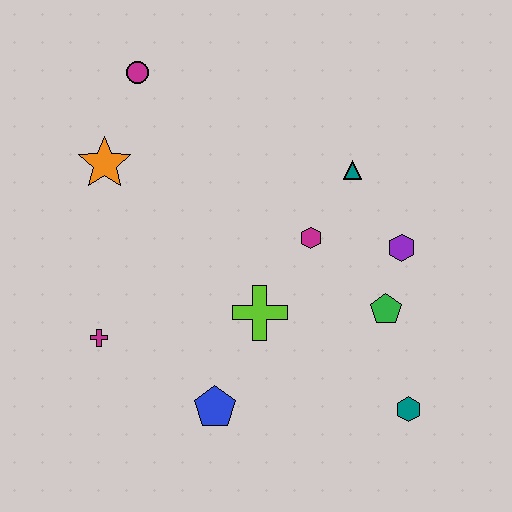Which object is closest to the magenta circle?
The orange star is closest to the magenta circle.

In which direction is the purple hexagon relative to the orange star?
The purple hexagon is to the right of the orange star.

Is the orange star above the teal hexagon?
Yes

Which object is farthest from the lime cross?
The magenta circle is farthest from the lime cross.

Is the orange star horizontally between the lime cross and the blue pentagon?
No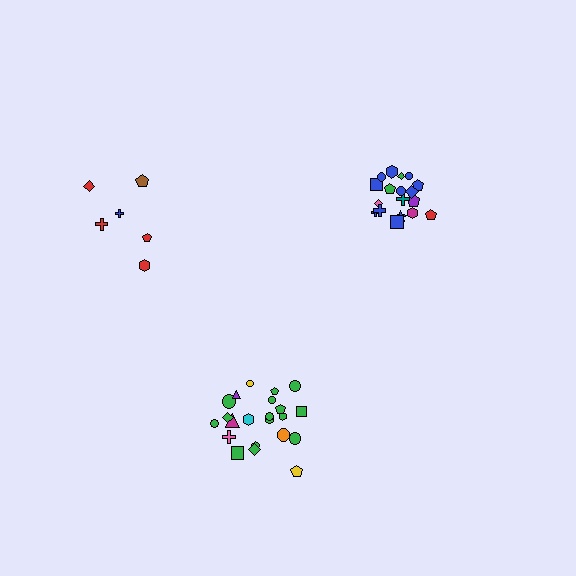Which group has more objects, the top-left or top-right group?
The top-right group.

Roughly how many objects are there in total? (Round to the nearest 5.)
Roughly 45 objects in total.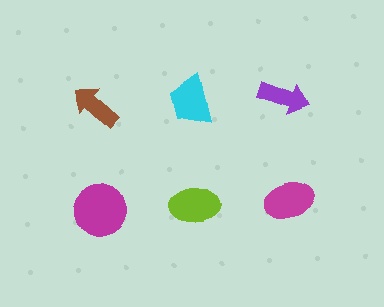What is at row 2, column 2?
A lime ellipse.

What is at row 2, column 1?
A magenta circle.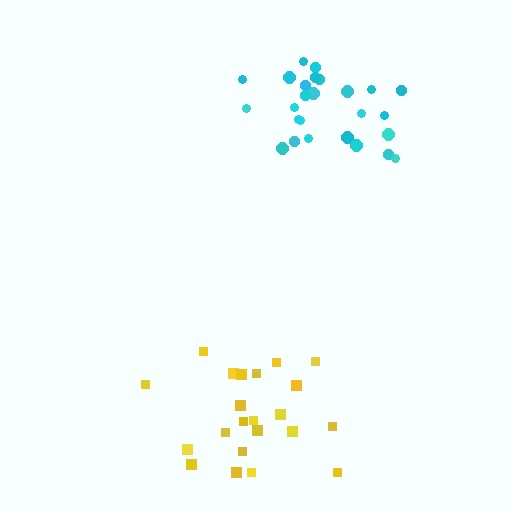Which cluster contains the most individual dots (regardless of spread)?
Cyan (26).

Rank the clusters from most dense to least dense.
cyan, yellow.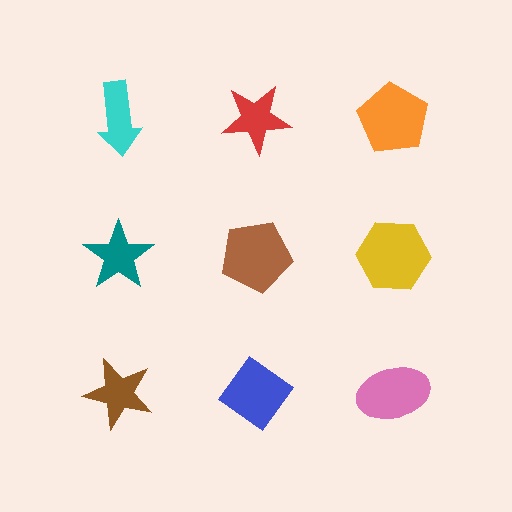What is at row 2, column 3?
A yellow hexagon.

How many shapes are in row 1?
3 shapes.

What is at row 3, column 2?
A blue diamond.